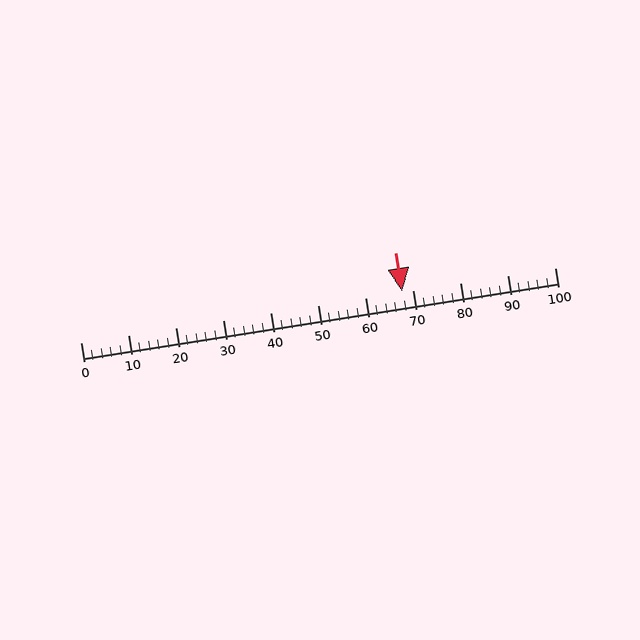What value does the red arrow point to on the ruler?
The red arrow points to approximately 68.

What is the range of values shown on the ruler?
The ruler shows values from 0 to 100.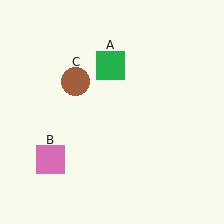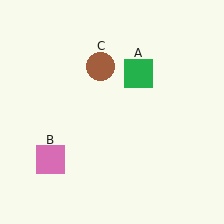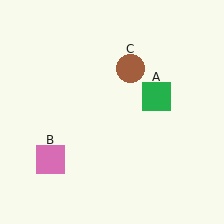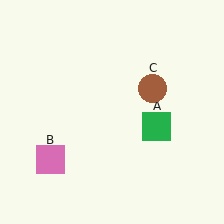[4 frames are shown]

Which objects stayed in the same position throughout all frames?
Pink square (object B) remained stationary.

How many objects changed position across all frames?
2 objects changed position: green square (object A), brown circle (object C).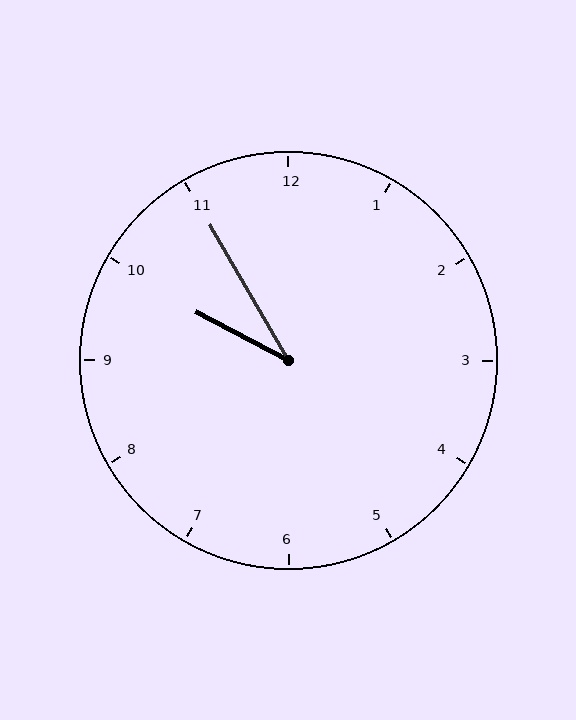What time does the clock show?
9:55.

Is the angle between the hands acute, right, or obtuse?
It is acute.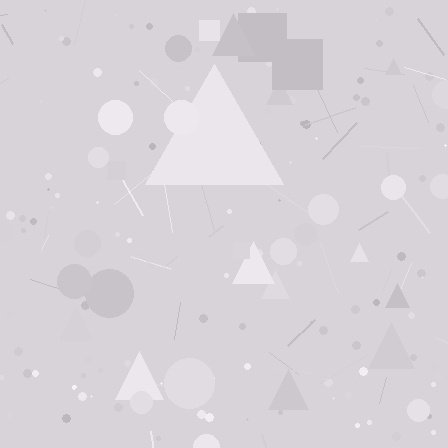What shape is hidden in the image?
A triangle is hidden in the image.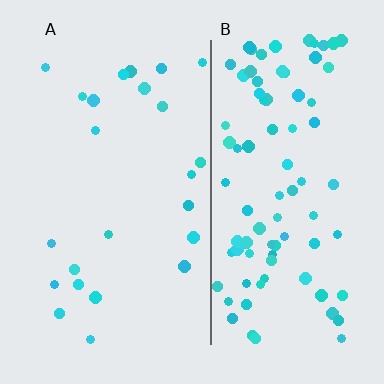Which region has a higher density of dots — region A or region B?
B (the right).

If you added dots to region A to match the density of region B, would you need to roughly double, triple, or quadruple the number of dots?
Approximately quadruple.